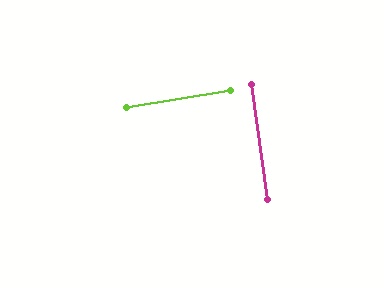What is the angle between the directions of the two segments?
Approximately 88 degrees.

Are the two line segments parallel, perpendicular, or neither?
Perpendicular — they meet at approximately 88°.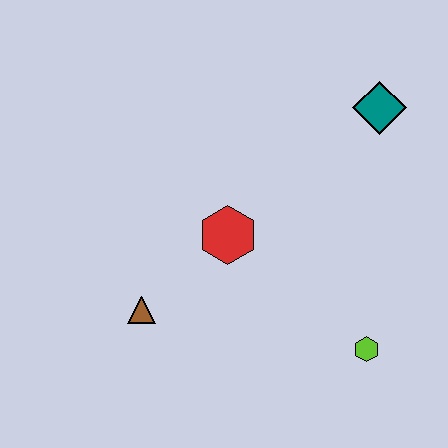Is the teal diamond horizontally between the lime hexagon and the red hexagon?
No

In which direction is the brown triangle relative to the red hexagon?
The brown triangle is to the left of the red hexagon.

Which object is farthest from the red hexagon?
The teal diamond is farthest from the red hexagon.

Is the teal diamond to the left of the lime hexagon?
No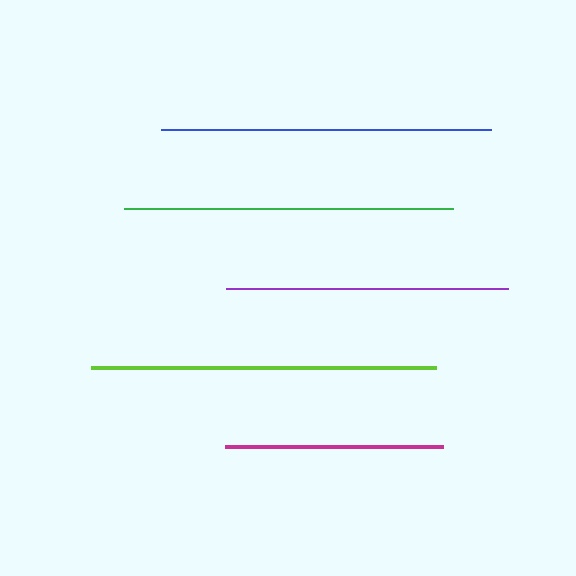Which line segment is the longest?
The lime line is the longest at approximately 344 pixels.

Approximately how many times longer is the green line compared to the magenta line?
The green line is approximately 1.5 times the length of the magenta line.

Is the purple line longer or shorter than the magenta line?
The purple line is longer than the magenta line.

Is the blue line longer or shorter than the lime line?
The lime line is longer than the blue line.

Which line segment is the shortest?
The magenta line is the shortest at approximately 218 pixels.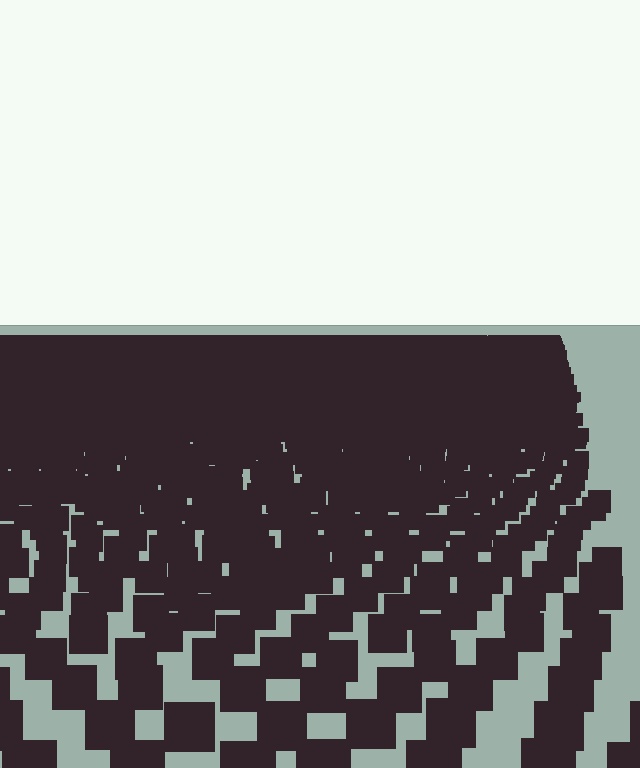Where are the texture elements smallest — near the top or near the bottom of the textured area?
Near the top.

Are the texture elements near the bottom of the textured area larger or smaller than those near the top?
Larger. Near the bottom, elements are closer to the viewer and appear at a bigger on-screen size.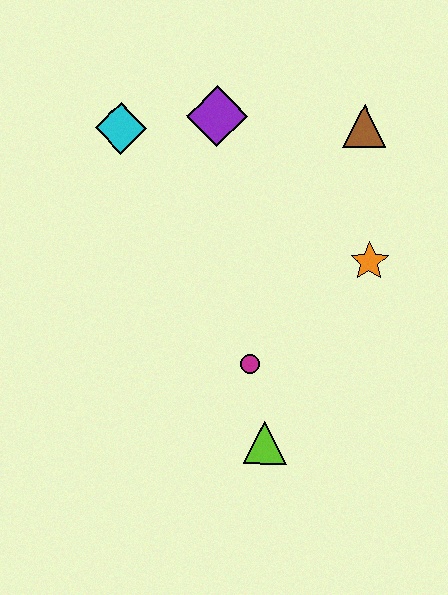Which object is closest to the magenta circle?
The lime triangle is closest to the magenta circle.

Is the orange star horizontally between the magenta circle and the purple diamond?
No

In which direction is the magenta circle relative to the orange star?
The magenta circle is to the left of the orange star.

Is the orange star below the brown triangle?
Yes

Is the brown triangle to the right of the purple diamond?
Yes